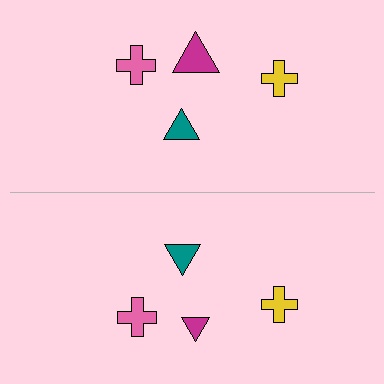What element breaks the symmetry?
The magenta triangle on the bottom side has a different size than its mirror counterpart.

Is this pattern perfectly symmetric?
No, the pattern is not perfectly symmetric. The magenta triangle on the bottom side has a different size than its mirror counterpart.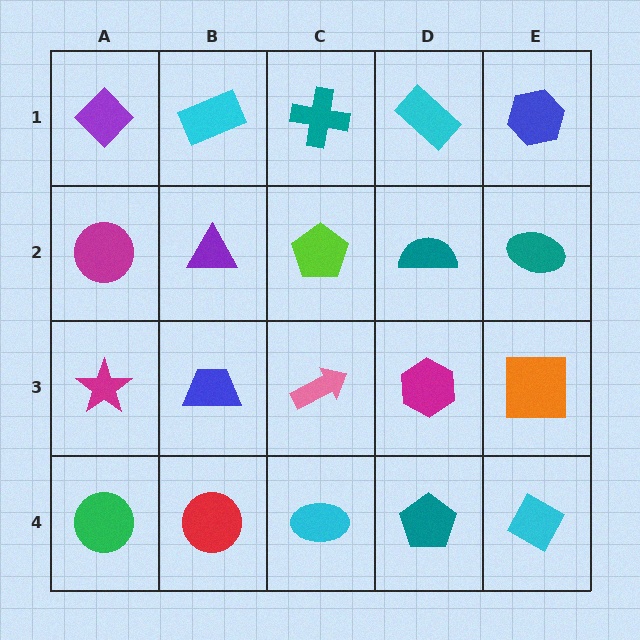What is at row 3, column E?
An orange square.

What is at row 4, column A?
A green circle.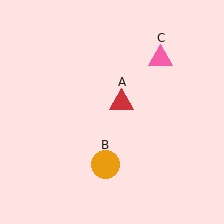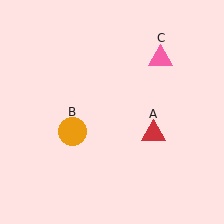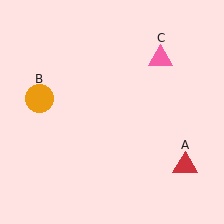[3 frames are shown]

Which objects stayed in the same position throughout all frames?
Pink triangle (object C) remained stationary.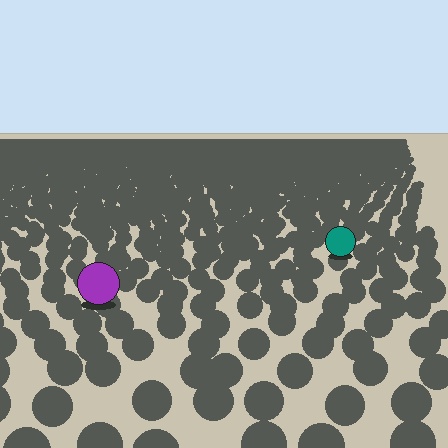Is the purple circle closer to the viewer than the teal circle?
Yes. The purple circle is closer — you can tell from the texture gradient: the ground texture is coarser near it.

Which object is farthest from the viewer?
The teal circle is farthest from the viewer. It appears smaller and the ground texture around it is denser.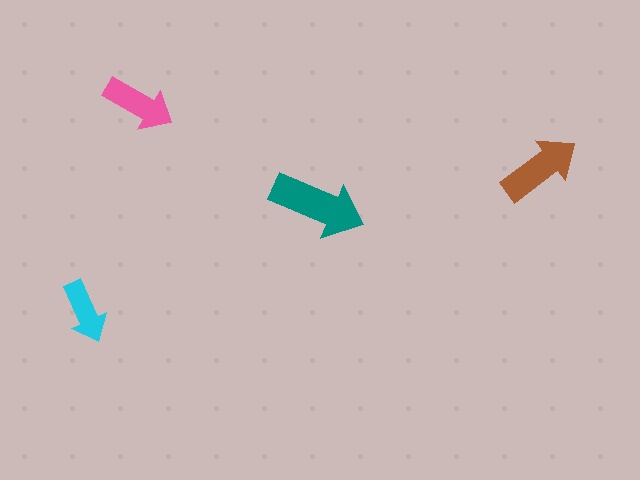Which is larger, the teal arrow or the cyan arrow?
The teal one.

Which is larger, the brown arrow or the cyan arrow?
The brown one.